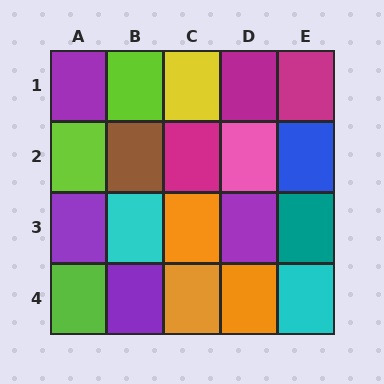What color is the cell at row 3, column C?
Orange.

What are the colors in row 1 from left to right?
Purple, lime, yellow, magenta, magenta.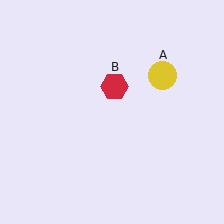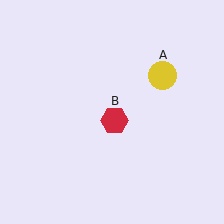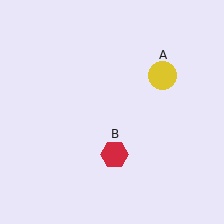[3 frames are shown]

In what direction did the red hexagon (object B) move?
The red hexagon (object B) moved down.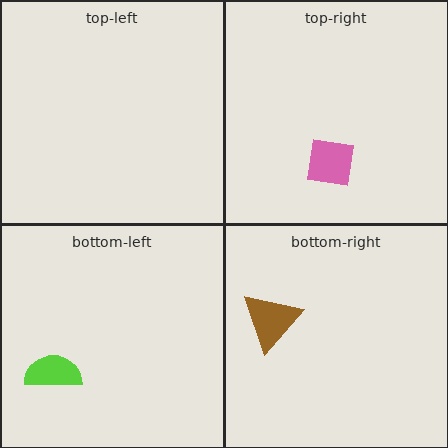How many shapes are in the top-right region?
1.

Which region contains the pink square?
The top-right region.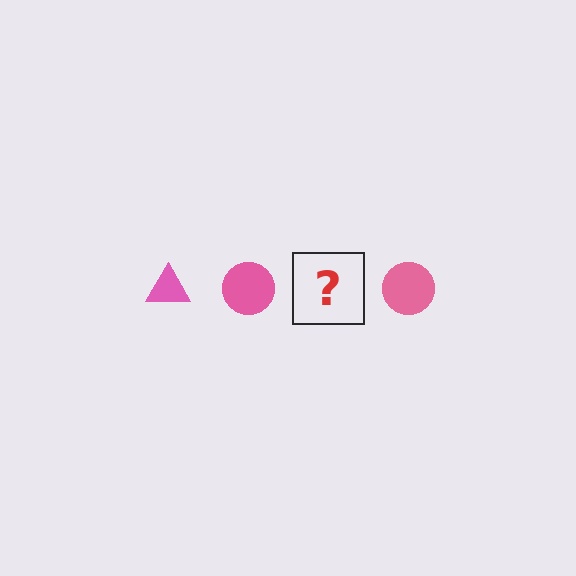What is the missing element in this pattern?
The missing element is a pink triangle.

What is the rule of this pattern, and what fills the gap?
The rule is that the pattern cycles through triangle, circle shapes in pink. The gap should be filled with a pink triangle.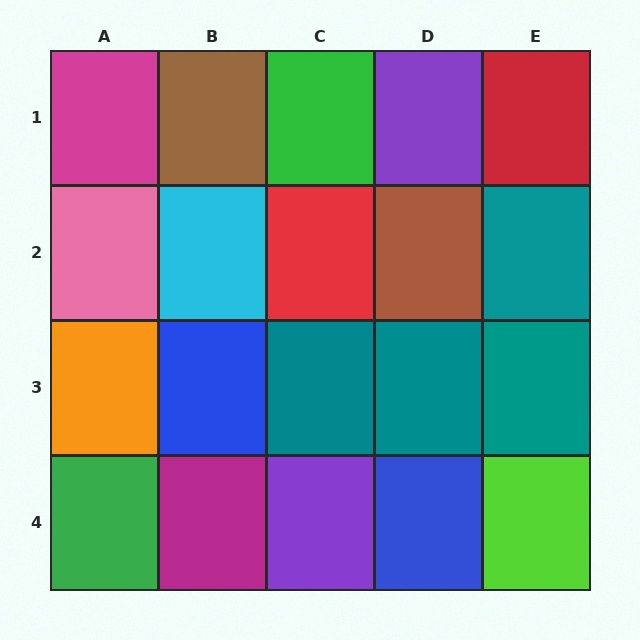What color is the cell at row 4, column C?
Purple.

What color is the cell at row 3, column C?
Teal.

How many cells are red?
2 cells are red.